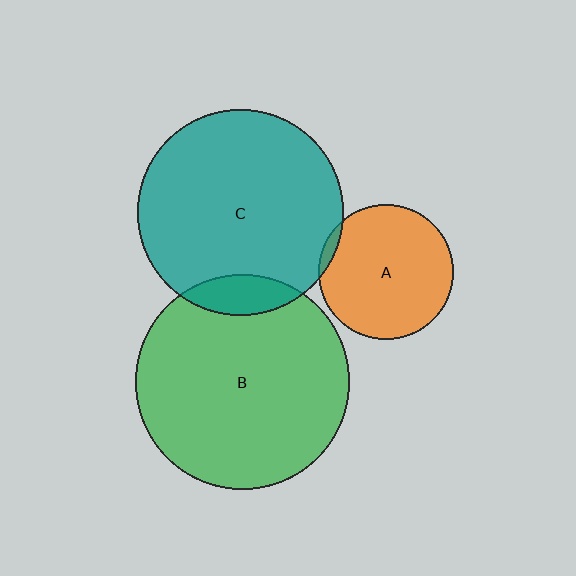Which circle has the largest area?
Circle B (green).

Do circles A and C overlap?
Yes.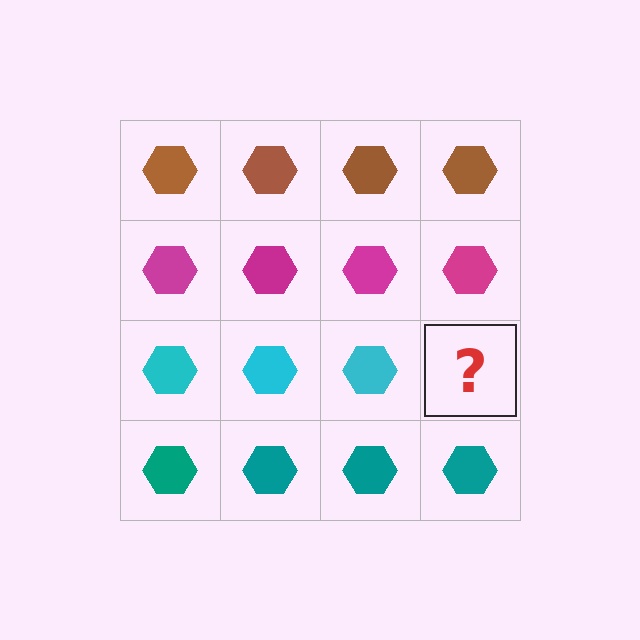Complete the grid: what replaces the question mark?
The question mark should be replaced with a cyan hexagon.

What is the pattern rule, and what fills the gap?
The rule is that each row has a consistent color. The gap should be filled with a cyan hexagon.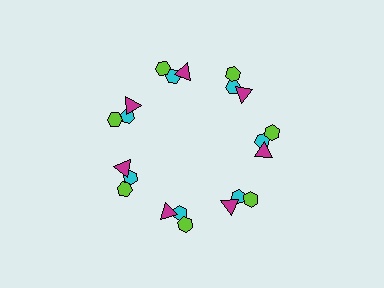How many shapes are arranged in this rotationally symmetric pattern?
There are 21 shapes, arranged in 7 groups of 3.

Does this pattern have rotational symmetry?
Yes, this pattern has 7-fold rotational symmetry. It looks the same after rotating 51 degrees around the center.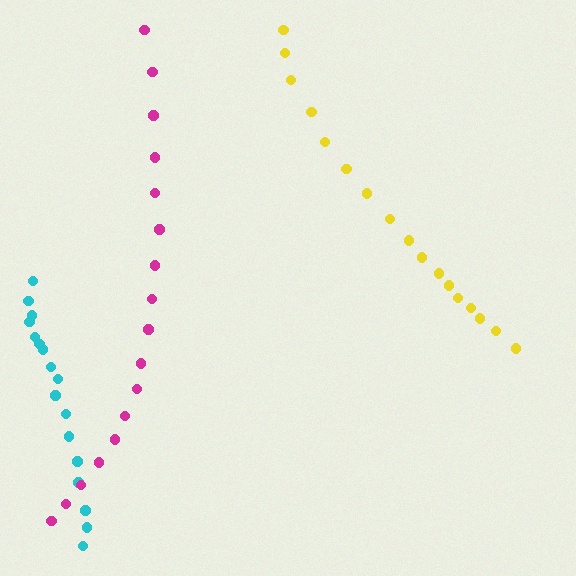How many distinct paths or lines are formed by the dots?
There are 3 distinct paths.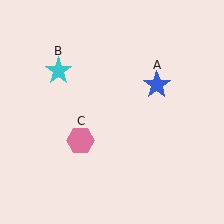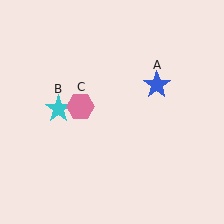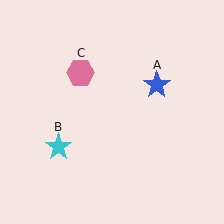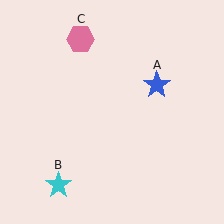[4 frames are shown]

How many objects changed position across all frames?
2 objects changed position: cyan star (object B), pink hexagon (object C).